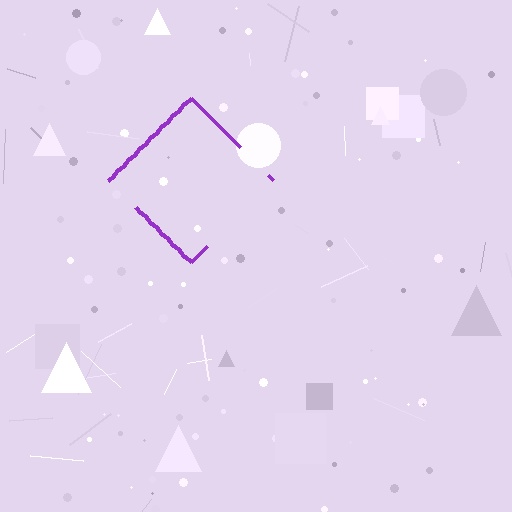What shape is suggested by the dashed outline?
The dashed outline suggests a diamond.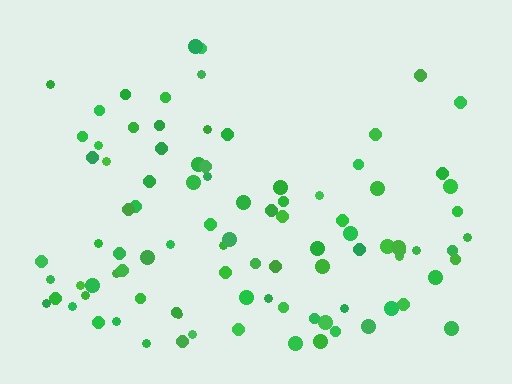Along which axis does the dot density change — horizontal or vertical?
Vertical.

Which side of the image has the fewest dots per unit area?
The top.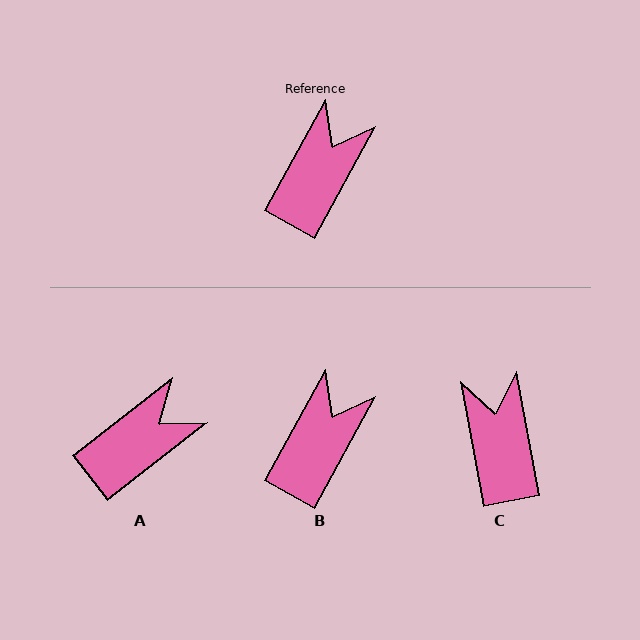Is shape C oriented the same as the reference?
No, it is off by about 39 degrees.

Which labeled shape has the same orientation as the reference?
B.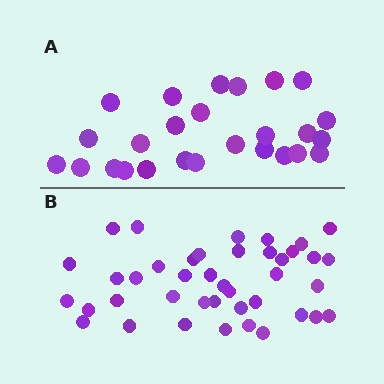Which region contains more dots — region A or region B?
Region B (the bottom region) has more dots.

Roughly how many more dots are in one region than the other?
Region B has approximately 15 more dots than region A.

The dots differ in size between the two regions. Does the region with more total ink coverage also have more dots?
No. Region A has more total ink coverage because its dots are larger, but region B actually contains more individual dots. Total area can be misleading — the number of items is what matters here.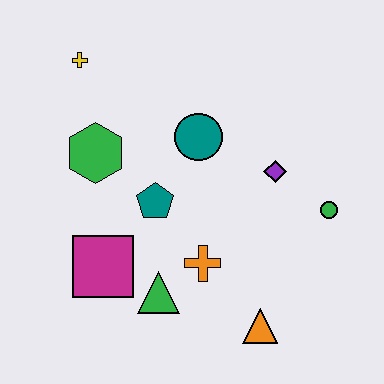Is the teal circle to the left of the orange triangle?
Yes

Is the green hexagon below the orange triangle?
No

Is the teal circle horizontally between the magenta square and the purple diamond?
Yes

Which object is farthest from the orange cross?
The yellow cross is farthest from the orange cross.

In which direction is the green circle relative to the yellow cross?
The green circle is to the right of the yellow cross.